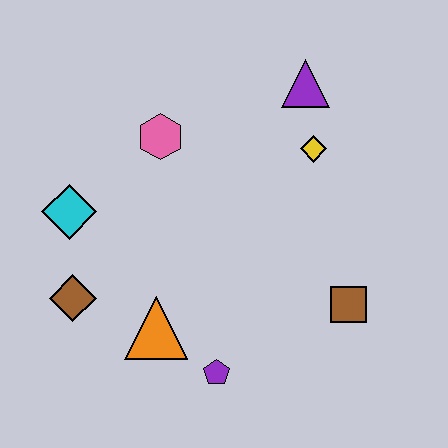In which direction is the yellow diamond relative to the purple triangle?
The yellow diamond is below the purple triangle.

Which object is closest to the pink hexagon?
The cyan diamond is closest to the pink hexagon.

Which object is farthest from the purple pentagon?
The purple triangle is farthest from the purple pentagon.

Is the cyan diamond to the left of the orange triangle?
Yes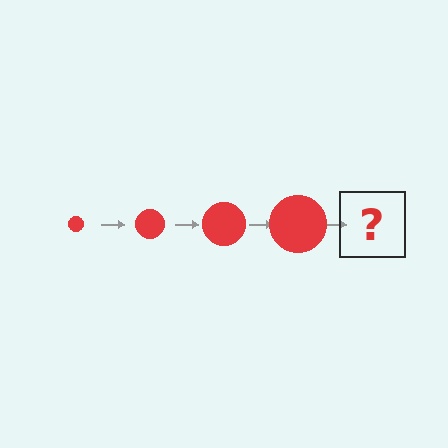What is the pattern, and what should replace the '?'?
The pattern is that the circle gets progressively larger each step. The '?' should be a red circle, larger than the previous one.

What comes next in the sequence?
The next element should be a red circle, larger than the previous one.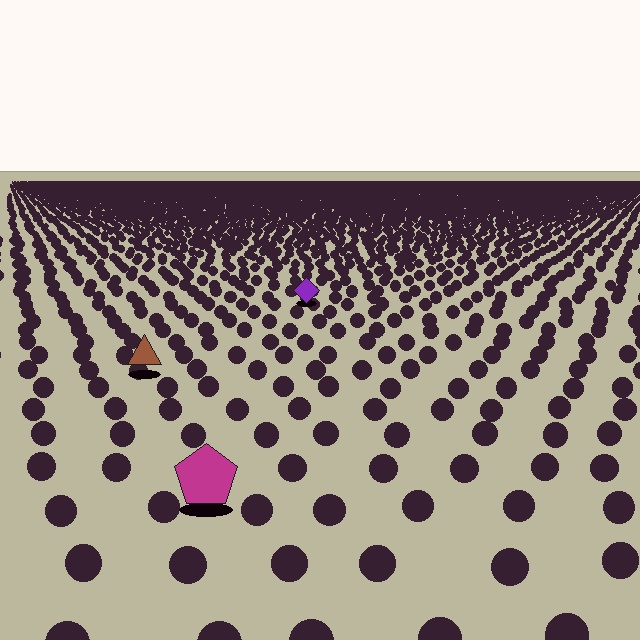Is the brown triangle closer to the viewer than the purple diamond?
Yes. The brown triangle is closer — you can tell from the texture gradient: the ground texture is coarser near it.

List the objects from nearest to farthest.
From nearest to farthest: the magenta pentagon, the brown triangle, the purple diamond.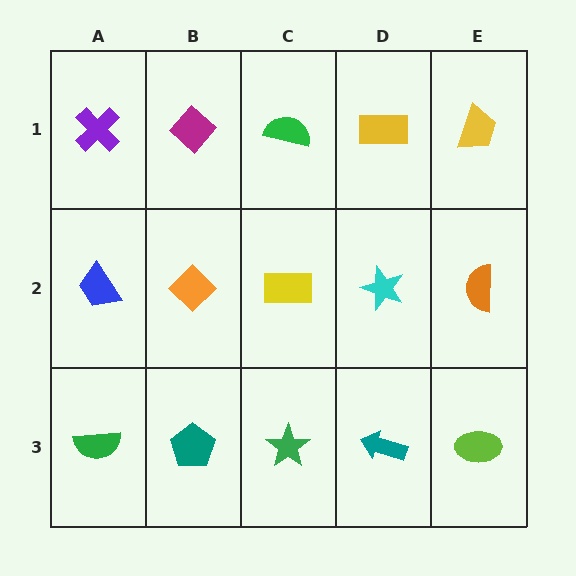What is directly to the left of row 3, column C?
A teal pentagon.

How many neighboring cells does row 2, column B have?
4.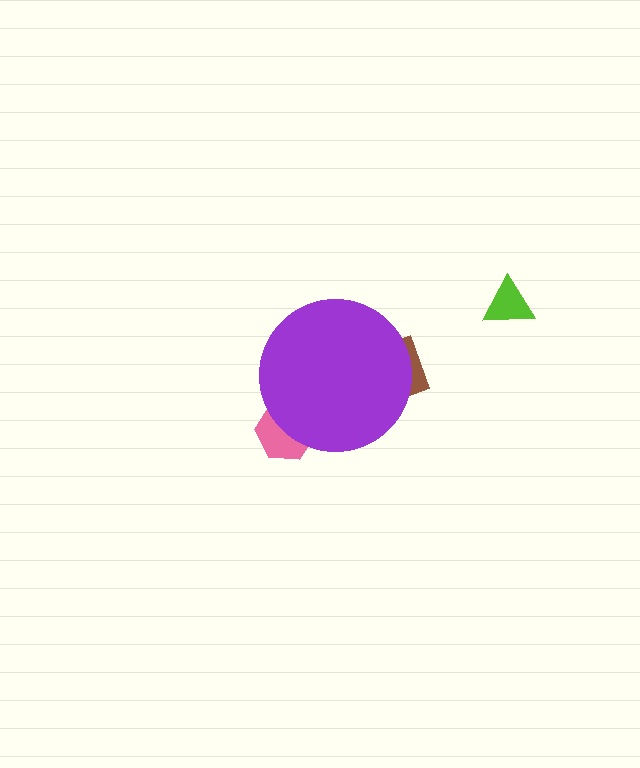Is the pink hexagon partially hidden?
Yes, the pink hexagon is partially hidden behind the purple circle.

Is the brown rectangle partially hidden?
Yes, the brown rectangle is partially hidden behind the purple circle.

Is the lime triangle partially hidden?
No, the lime triangle is fully visible.